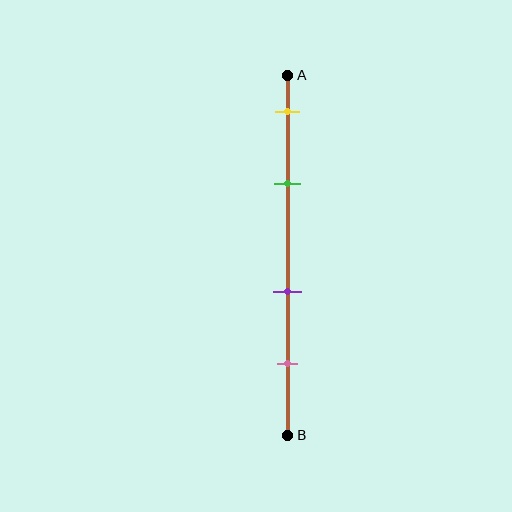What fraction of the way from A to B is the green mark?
The green mark is approximately 30% (0.3) of the way from A to B.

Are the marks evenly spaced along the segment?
No, the marks are not evenly spaced.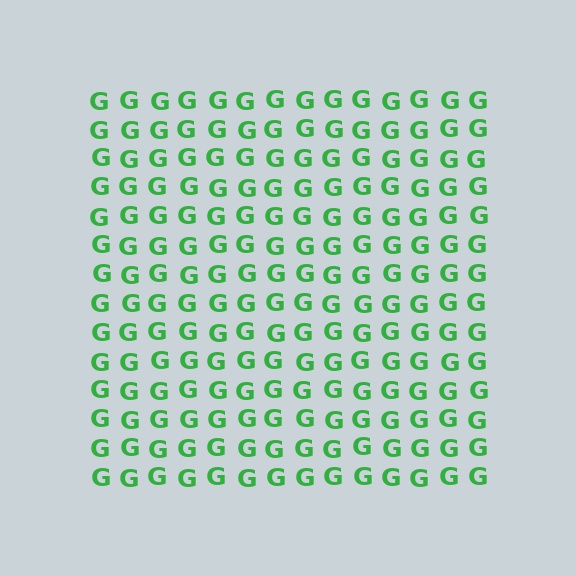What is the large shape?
The large shape is a square.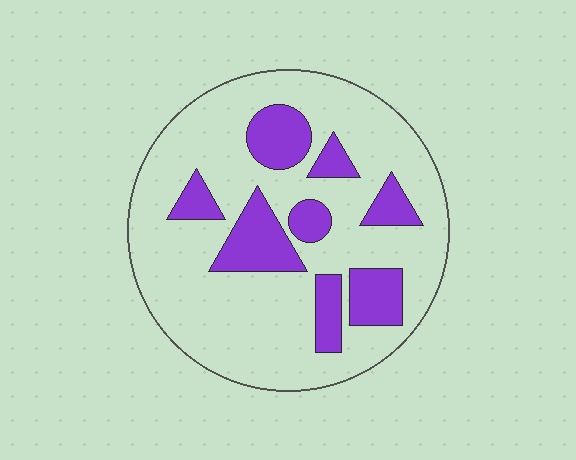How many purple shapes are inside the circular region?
8.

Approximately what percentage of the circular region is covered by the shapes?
Approximately 25%.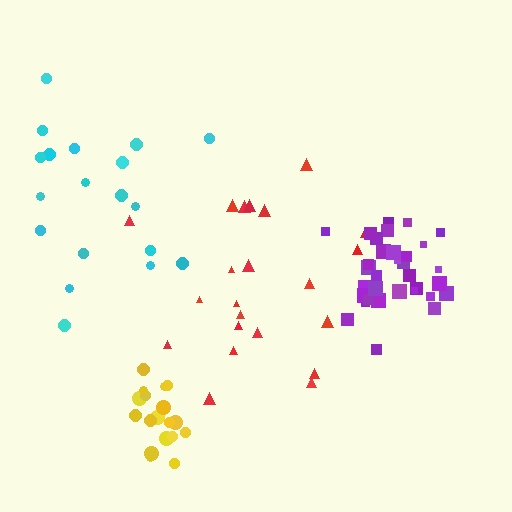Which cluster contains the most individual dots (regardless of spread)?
Purple (35).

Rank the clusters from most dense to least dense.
yellow, purple, cyan, red.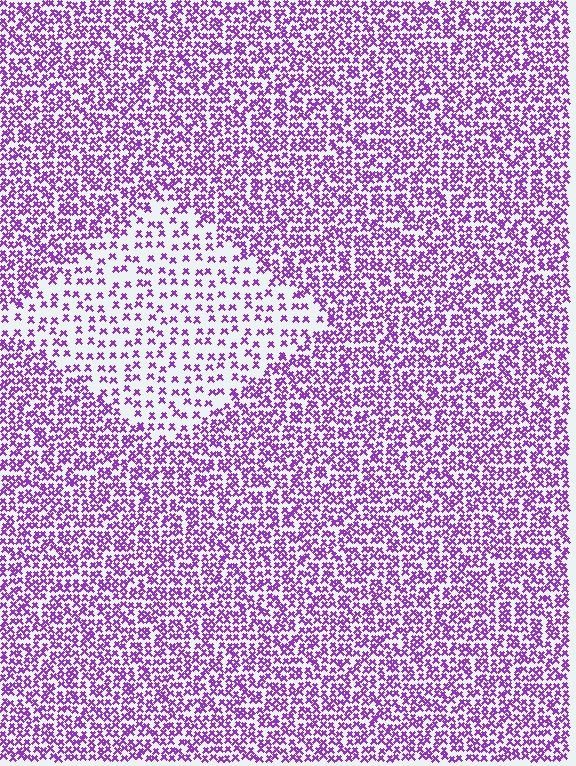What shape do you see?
I see a diamond.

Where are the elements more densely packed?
The elements are more densely packed outside the diamond boundary.